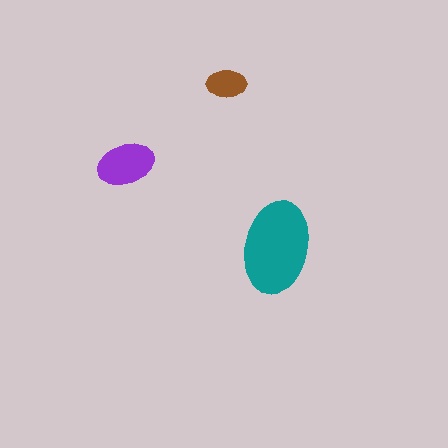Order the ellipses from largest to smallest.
the teal one, the purple one, the brown one.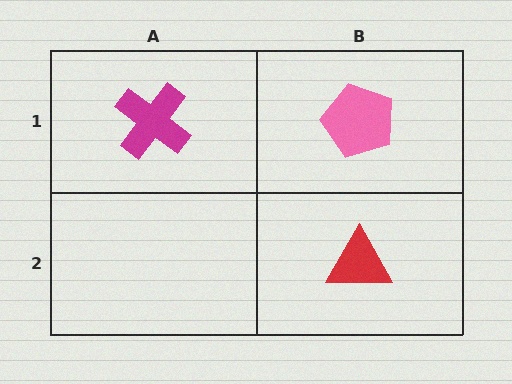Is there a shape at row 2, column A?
No, that cell is empty.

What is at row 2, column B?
A red triangle.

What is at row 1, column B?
A pink pentagon.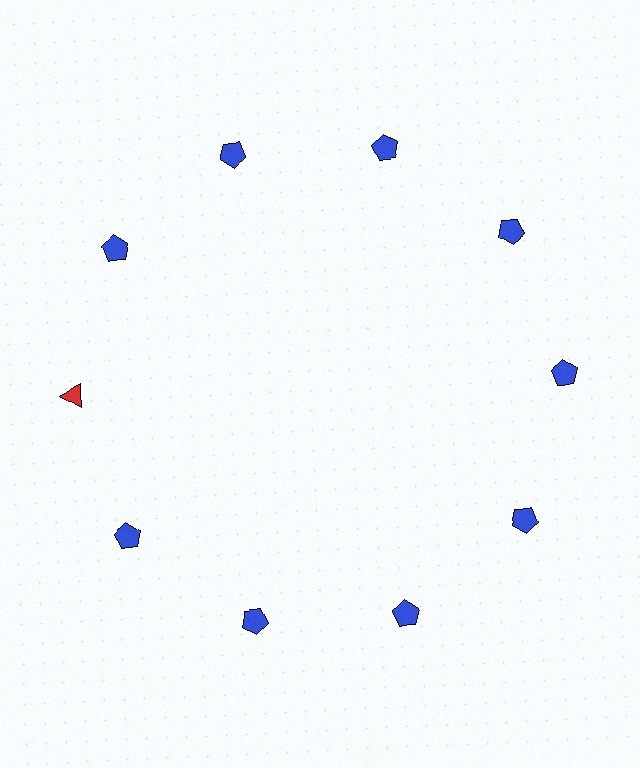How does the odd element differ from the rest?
It differs in both color (red instead of blue) and shape (triangle instead of pentagon).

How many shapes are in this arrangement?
There are 10 shapes arranged in a ring pattern.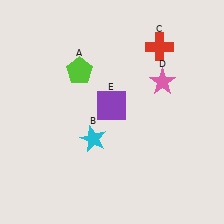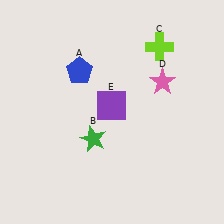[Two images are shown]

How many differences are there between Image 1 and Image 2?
There are 3 differences between the two images.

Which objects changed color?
A changed from lime to blue. B changed from cyan to green. C changed from red to lime.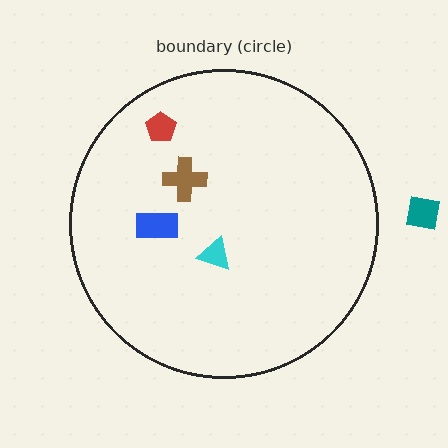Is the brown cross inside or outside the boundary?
Inside.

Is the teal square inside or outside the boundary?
Outside.